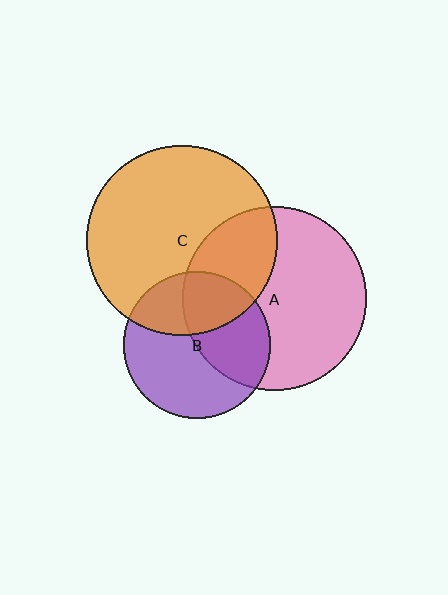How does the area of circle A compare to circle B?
Approximately 1.6 times.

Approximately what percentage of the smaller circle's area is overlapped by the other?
Approximately 35%.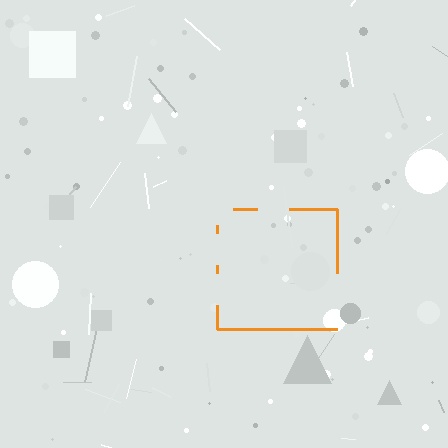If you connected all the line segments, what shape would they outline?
They would outline a square.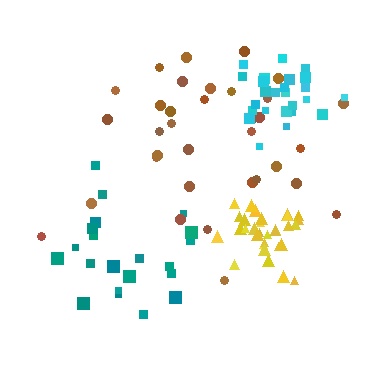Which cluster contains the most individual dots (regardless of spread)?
Brown (34).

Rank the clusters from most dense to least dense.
yellow, cyan, teal, brown.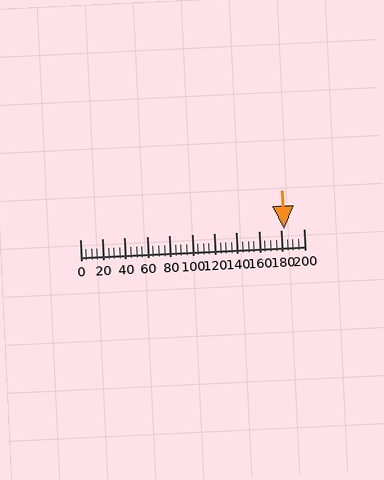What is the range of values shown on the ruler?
The ruler shows values from 0 to 200.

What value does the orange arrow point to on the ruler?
The orange arrow points to approximately 183.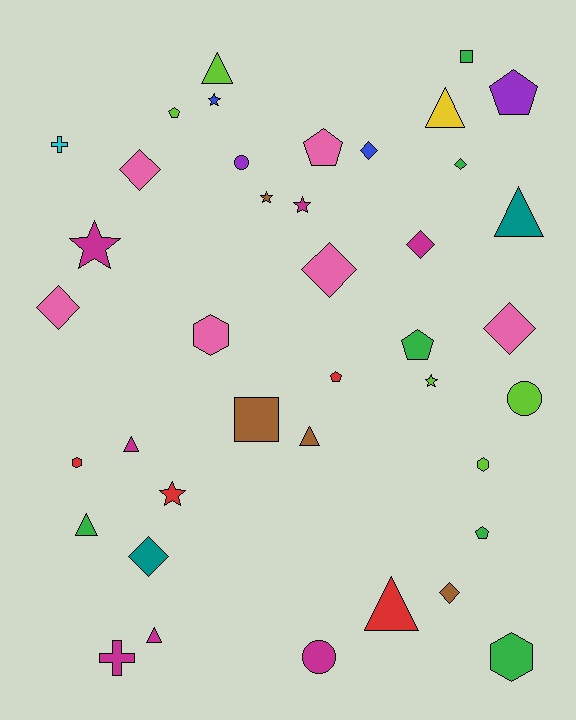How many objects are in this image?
There are 40 objects.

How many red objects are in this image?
There are 4 red objects.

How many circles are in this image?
There are 3 circles.